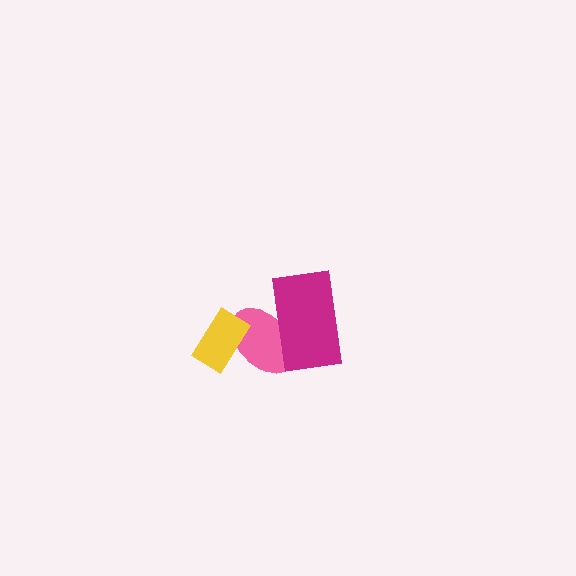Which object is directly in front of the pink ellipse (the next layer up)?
The yellow rectangle is directly in front of the pink ellipse.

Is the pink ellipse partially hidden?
Yes, it is partially covered by another shape.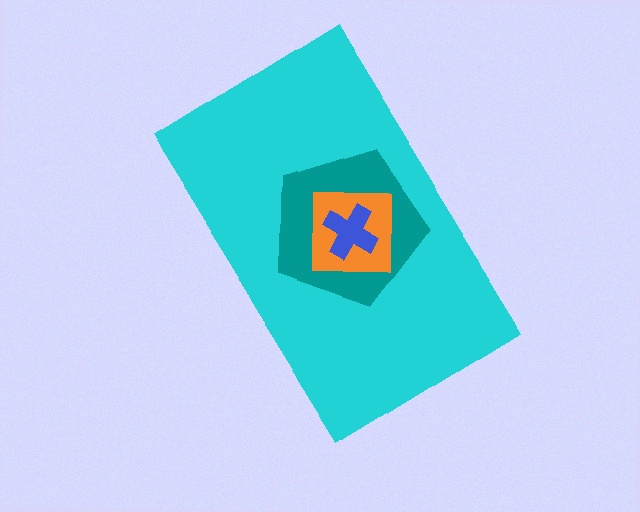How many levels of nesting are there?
4.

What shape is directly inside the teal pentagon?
The orange square.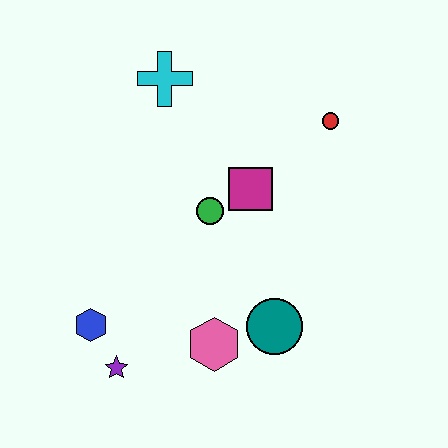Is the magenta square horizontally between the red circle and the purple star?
Yes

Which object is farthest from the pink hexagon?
The cyan cross is farthest from the pink hexagon.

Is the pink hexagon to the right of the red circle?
No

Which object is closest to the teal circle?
The pink hexagon is closest to the teal circle.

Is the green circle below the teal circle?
No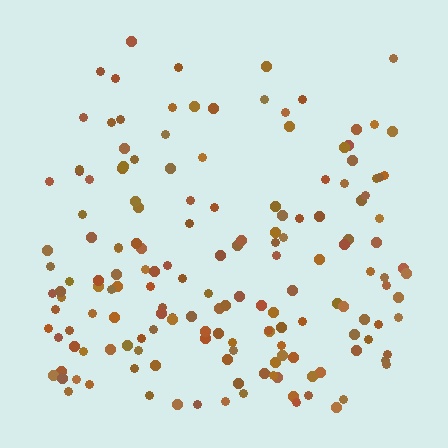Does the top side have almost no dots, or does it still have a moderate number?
Still a moderate number, just noticeably fewer than the bottom.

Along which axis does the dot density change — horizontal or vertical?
Vertical.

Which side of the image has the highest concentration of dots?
The bottom.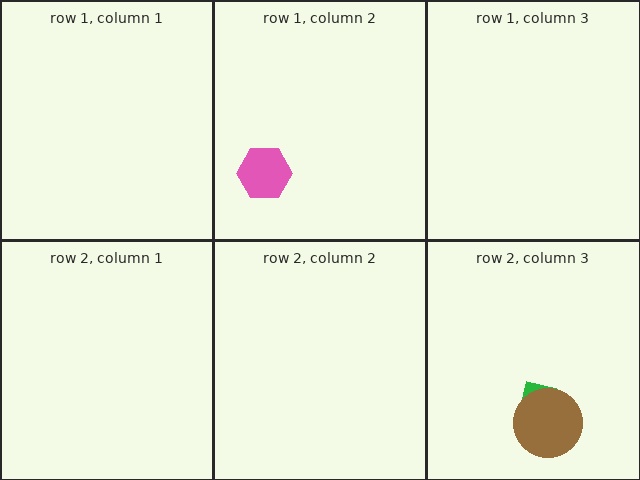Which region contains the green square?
The row 2, column 3 region.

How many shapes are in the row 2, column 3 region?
2.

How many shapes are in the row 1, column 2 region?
1.